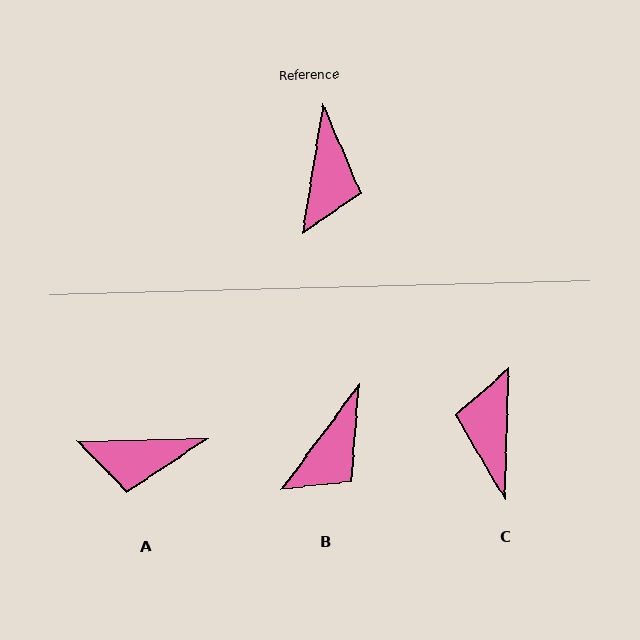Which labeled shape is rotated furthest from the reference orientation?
C, about 173 degrees away.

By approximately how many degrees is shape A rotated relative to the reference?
Approximately 80 degrees clockwise.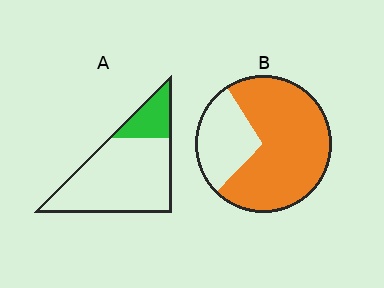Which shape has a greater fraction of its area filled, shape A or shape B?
Shape B.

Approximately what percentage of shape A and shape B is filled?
A is approximately 20% and B is approximately 70%.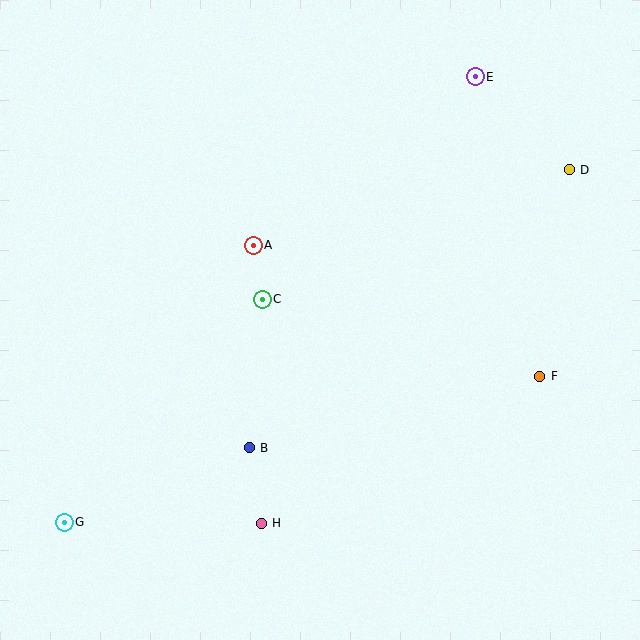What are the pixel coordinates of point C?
Point C is at (262, 299).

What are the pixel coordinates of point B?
Point B is at (249, 448).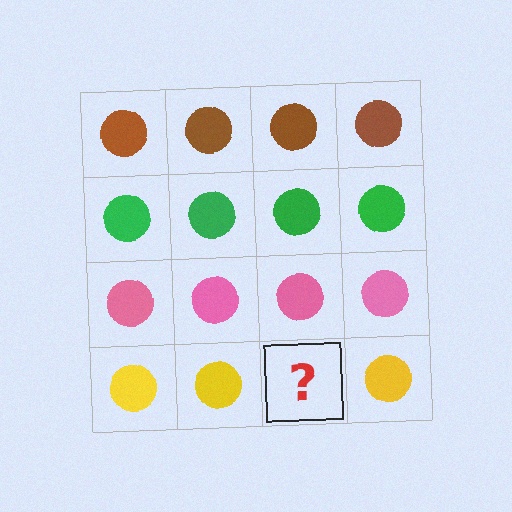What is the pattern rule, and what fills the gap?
The rule is that each row has a consistent color. The gap should be filled with a yellow circle.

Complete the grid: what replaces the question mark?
The question mark should be replaced with a yellow circle.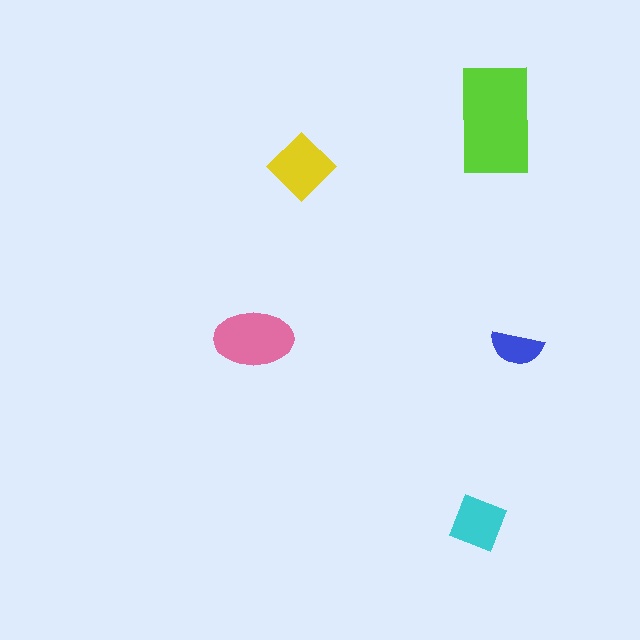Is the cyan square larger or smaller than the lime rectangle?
Smaller.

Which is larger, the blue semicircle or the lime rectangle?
The lime rectangle.